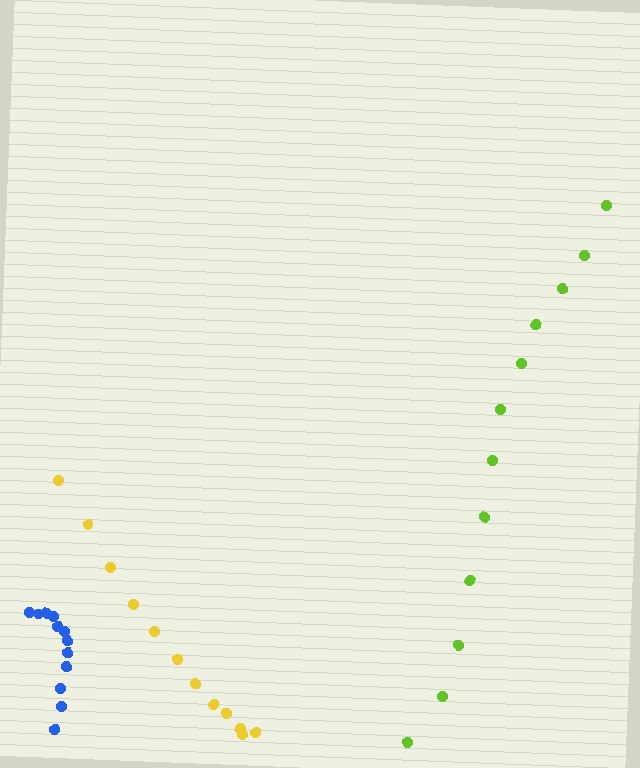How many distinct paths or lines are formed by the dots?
There are 3 distinct paths.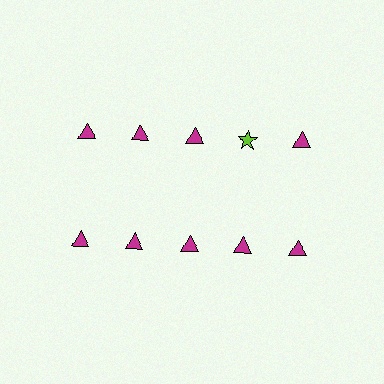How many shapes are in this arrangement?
There are 10 shapes arranged in a grid pattern.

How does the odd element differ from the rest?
It differs in both color (lime instead of magenta) and shape (star instead of triangle).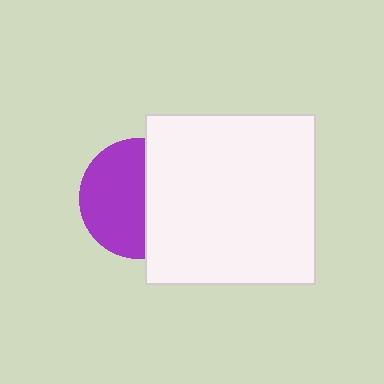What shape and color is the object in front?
The object in front is a white square.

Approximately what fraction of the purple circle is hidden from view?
Roughly 43% of the purple circle is hidden behind the white square.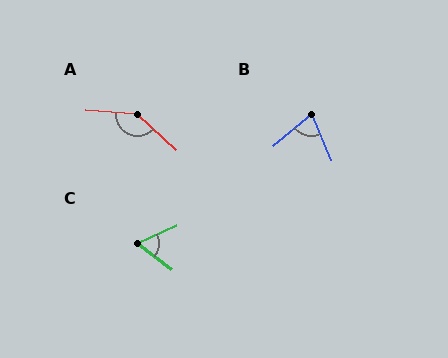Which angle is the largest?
A, at approximately 142 degrees.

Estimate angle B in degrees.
Approximately 74 degrees.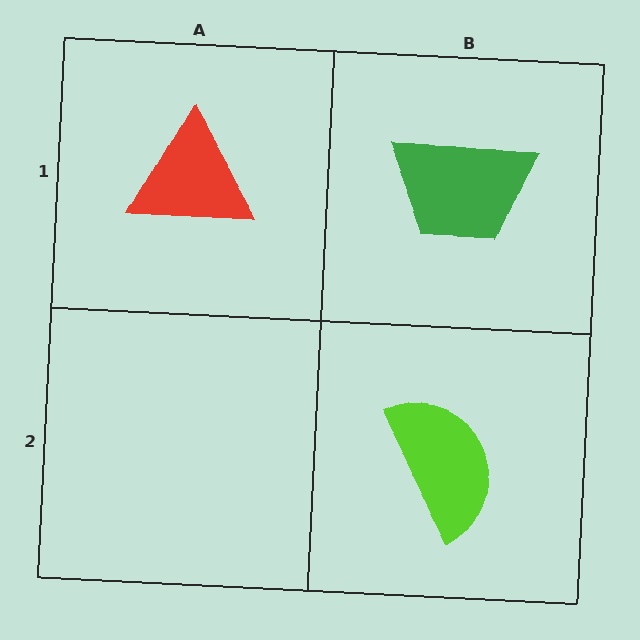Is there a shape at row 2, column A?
No, that cell is empty.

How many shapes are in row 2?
1 shape.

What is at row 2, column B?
A lime semicircle.